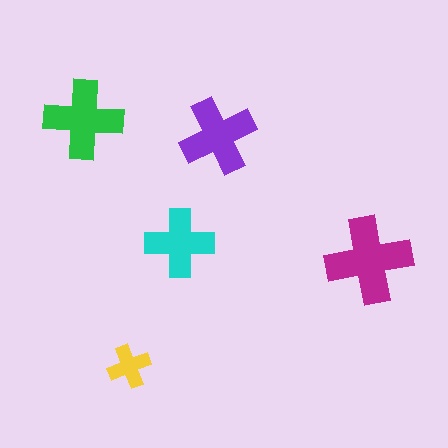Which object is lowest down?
The yellow cross is bottommost.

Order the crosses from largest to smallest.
the magenta one, the green one, the purple one, the cyan one, the yellow one.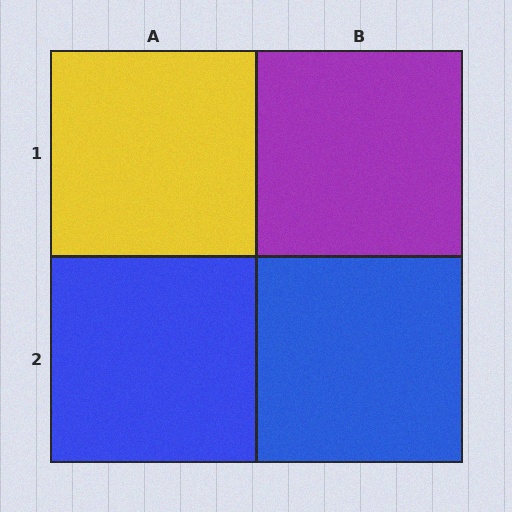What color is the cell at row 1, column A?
Yellow.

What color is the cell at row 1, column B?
Purple.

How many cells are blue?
2 cells are blue.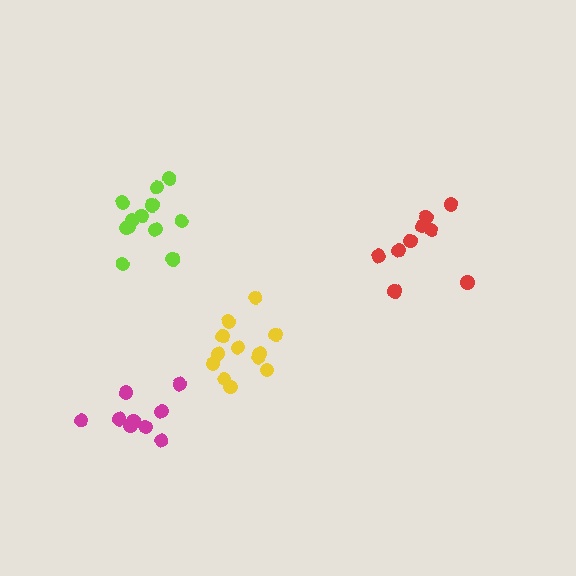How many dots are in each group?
Group 1: 12 dots, Group 2: 9 dots, Group 3: 9 dots, Group 4: 12 dots (42 total).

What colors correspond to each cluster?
The clusters are colored: lime, red, magenta, yellow.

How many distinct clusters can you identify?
There are 4 distinct clusters.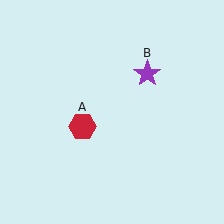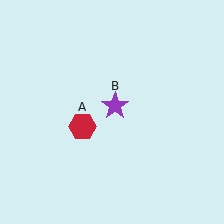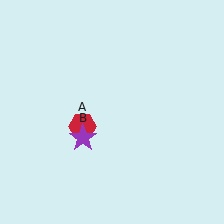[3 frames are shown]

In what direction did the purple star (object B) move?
The purple star (object B) moved down and to the left.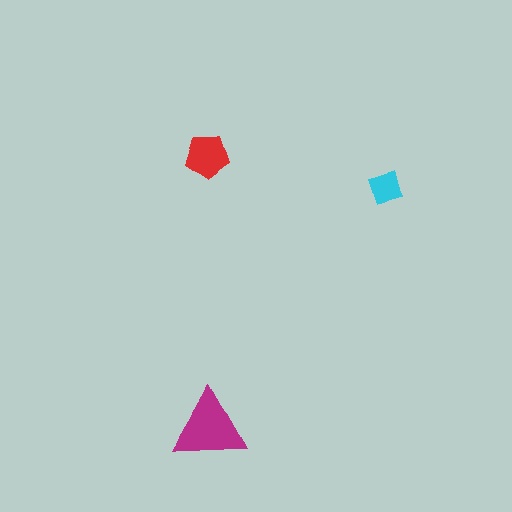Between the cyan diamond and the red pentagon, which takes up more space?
The red pentagon.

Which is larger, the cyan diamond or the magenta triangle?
The magenta triangle.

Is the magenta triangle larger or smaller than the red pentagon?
Larger.